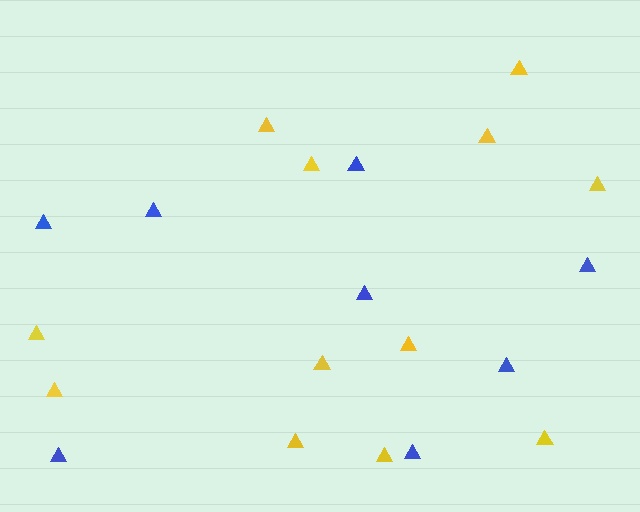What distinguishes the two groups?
There are 2 groups: one group of yellow triangles (12) and one group of blue triangles (8).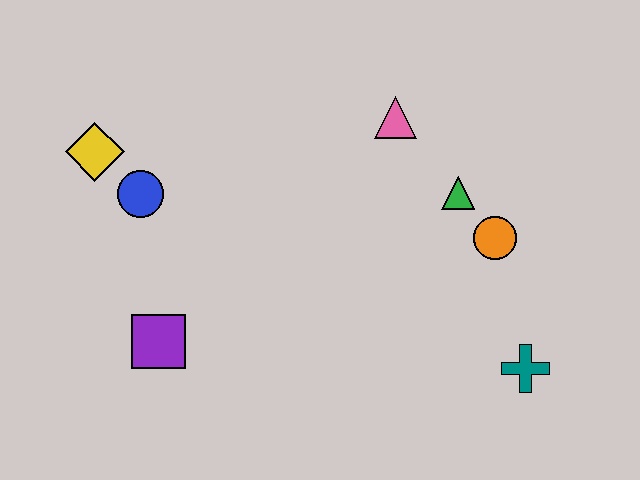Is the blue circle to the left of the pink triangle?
Yes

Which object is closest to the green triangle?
The orange circle is closest to the green triangle.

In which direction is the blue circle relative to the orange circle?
The blue circle is to the left of the orange circle.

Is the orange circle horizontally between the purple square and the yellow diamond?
No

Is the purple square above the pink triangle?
No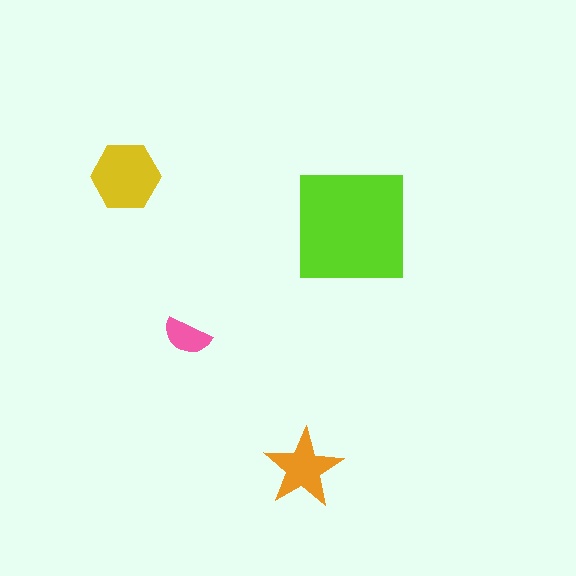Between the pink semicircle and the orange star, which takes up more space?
The orange star.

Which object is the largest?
The lime square.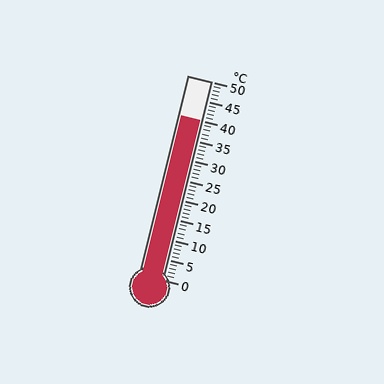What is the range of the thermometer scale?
The thermometer scale ranges from 0°C to 50°C.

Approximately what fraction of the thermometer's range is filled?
The thermometer is filled to approximately 80% of its range.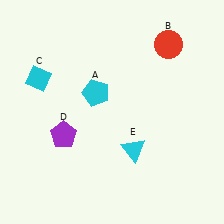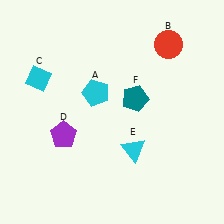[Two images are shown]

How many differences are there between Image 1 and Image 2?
There is 1 difference between the two images.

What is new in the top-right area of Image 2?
A teal pentagon (F) was added in the top-right area of Image 2.